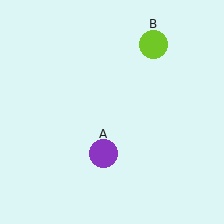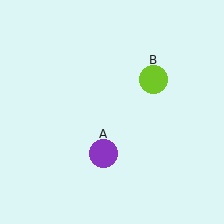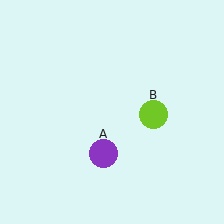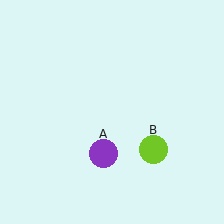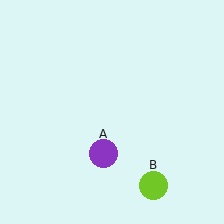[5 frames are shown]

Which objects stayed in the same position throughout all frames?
Purple circle (object A) remained stationary.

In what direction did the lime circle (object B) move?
The lime circle (object B) moved down.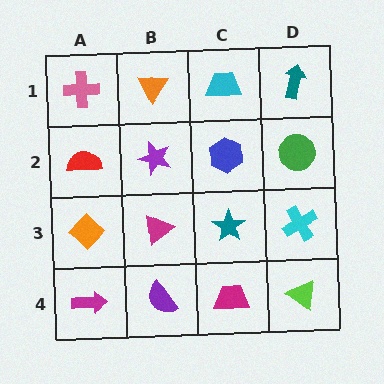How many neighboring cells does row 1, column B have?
3.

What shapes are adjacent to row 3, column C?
A blue hexagon (row 2, column C), a magenta trapezoid (row 4, column C), a magenta triangle (row 3, column B), a cyan cross (row 3, column D).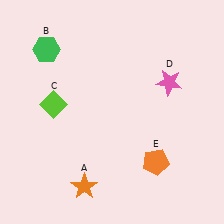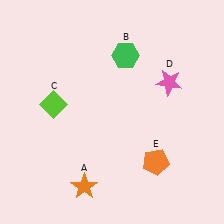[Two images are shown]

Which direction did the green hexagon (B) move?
The green hexagon (B) moved right.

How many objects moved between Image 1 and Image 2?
1 object moved between the two images.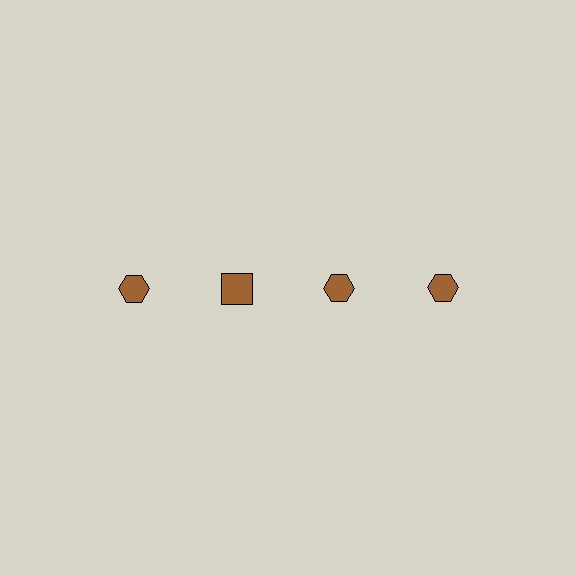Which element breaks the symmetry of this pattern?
The brown square in the top row, second from left column breaks the symmetry. All other shapes are brown hexagons.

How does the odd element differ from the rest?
It has a different shape: square instead of hexagon.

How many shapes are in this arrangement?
There are 4 shapes arranged in a grid pattern.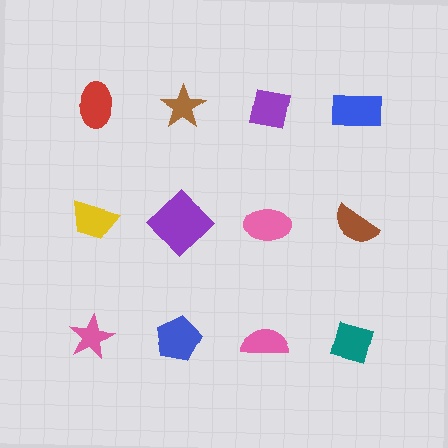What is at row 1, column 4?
A blue rectangle.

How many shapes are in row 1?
4 shapes.